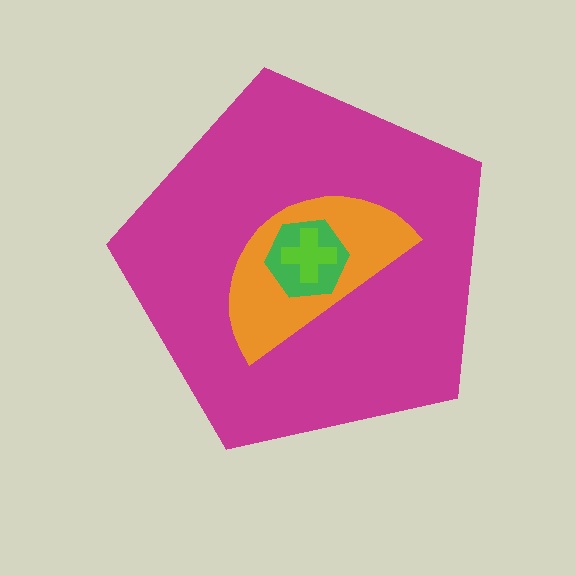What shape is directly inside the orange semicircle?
The green hexagon.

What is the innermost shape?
The lime cross.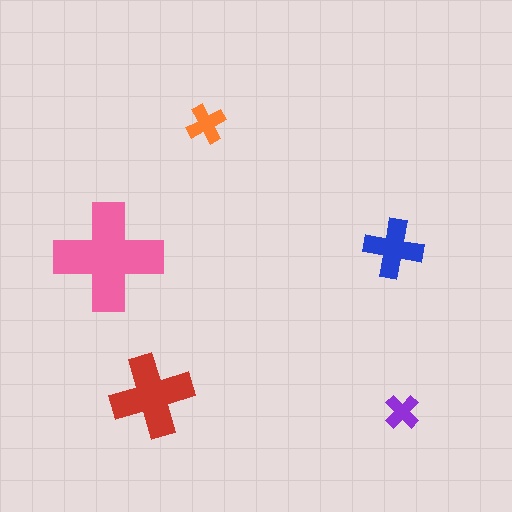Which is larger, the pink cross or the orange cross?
The pink one.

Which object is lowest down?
The purple cross is bottommost.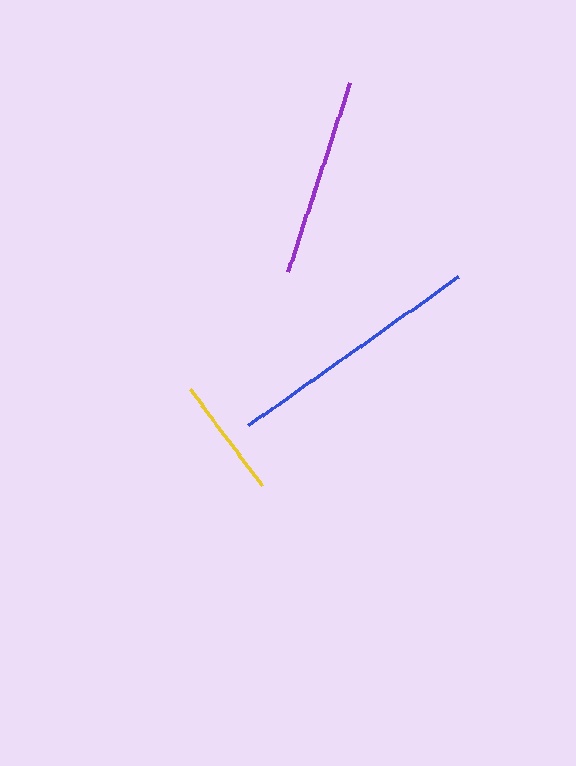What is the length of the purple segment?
The purple segment is approximately 198 pixels long.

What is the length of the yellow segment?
The yellow segment is approximately 120 pixels long.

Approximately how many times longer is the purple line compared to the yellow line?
The purple line is approximately 1.6 times the length of the yellow line.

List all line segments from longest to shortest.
From longest to shortest: blue, purple, yellow.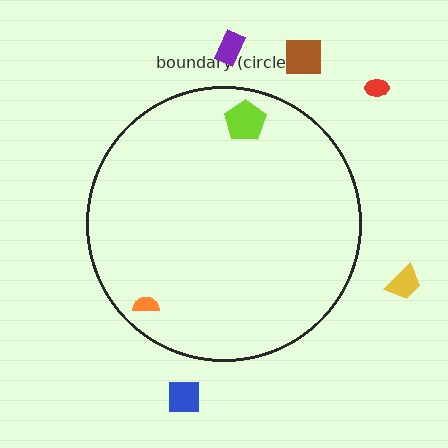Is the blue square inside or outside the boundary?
Outside.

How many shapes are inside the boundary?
2 inside, 5 outside.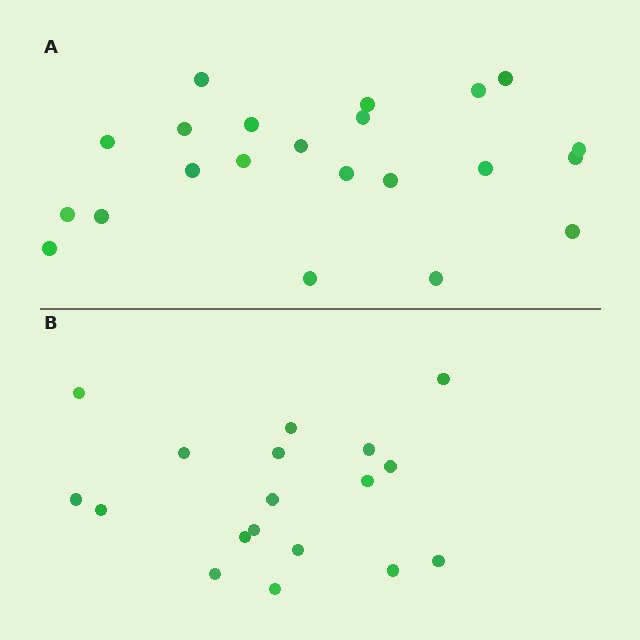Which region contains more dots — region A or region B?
Region A (the top region) has more dots.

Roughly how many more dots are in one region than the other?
Region A has about 4 more dots than region B.